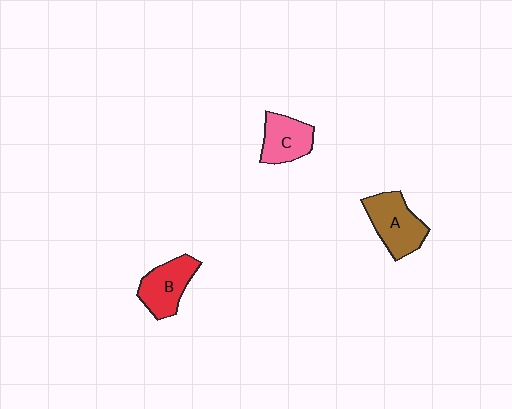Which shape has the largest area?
Shape A (brown).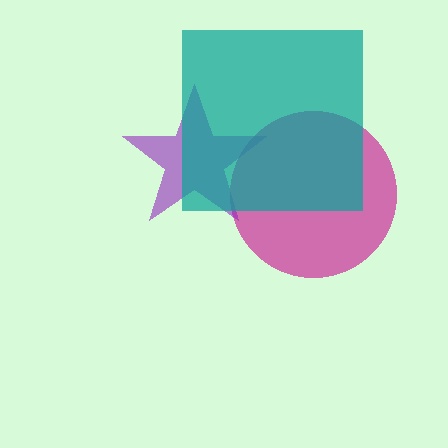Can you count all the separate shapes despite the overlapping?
Yes, there are 3 separate shapes.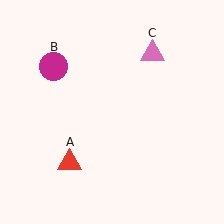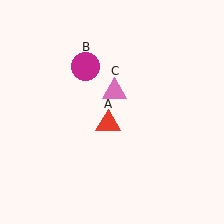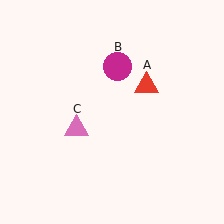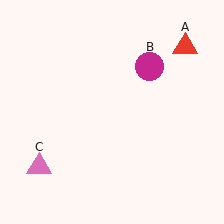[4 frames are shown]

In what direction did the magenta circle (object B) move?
The magenta circle (object B) moved right.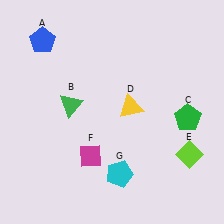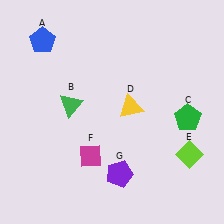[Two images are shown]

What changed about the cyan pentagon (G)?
In Image 1, G is cyan. In Image 2, it changed to purple.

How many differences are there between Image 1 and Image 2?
There is 1 difference between the two images.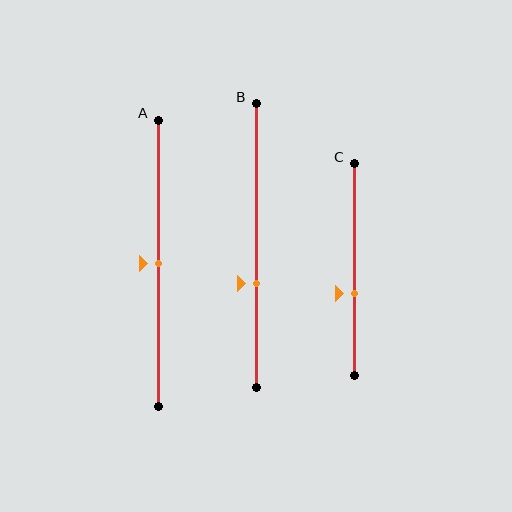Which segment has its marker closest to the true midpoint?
Segment A has its marker closest to the true midpoint.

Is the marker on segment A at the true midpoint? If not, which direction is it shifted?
Yes, the marker on segment A is at the true midpoint.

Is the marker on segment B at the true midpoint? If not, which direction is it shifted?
No, the marker on segment B is shifted downward by about 13% of the segment length.